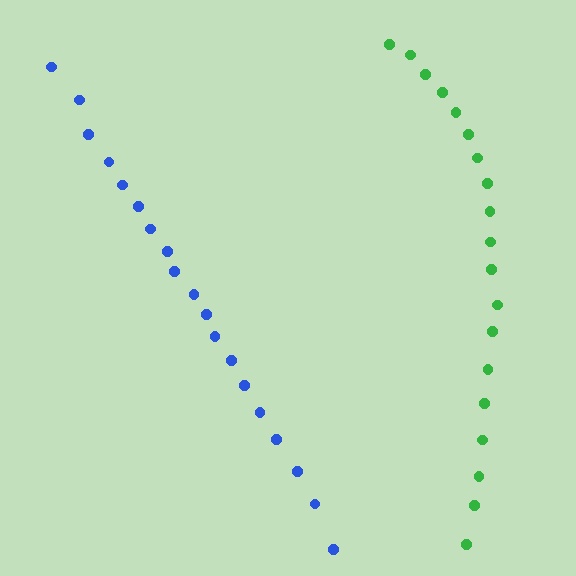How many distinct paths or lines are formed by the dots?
There are 2 distinct paths.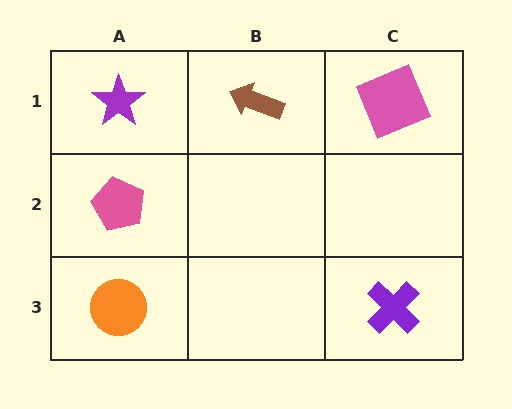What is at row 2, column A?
A pink pentagon.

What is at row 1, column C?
A pink square.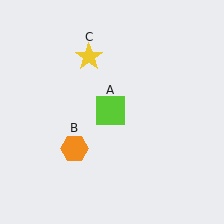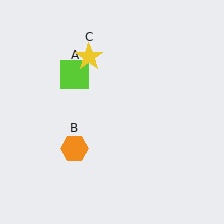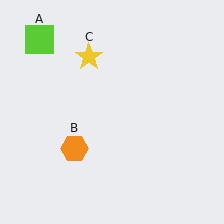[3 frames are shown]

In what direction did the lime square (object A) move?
The lime square (object A) moved up and to the left.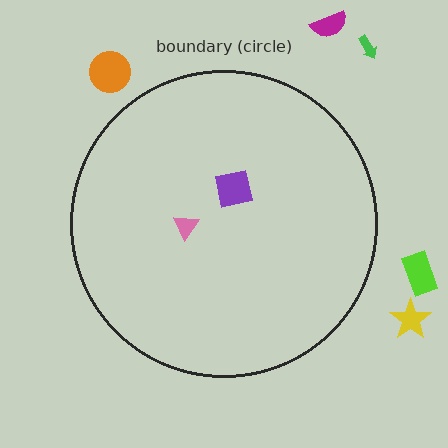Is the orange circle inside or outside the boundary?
Outside.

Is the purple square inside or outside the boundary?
Inside.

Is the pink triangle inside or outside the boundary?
Inside.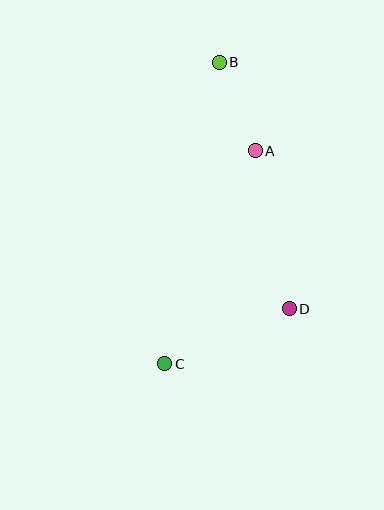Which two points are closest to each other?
Points A and B are closest to each other.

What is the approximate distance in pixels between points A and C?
The distance between A and C is approximately 232 pixels.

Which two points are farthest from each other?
Points B and C are farthest from each other.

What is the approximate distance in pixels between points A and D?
The distance between A and D is approximately 162 pixels.